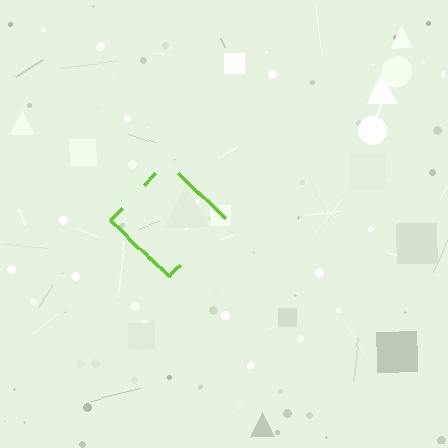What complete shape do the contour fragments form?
The contour fragments form a diamond.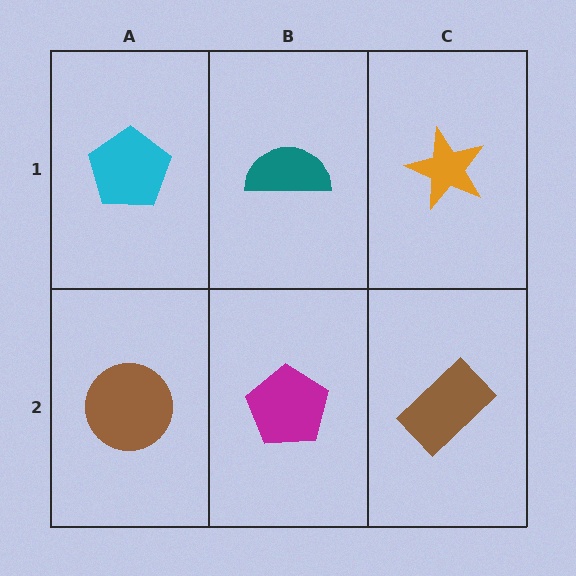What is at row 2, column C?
A brown rectangle.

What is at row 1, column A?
A cyan pentagon.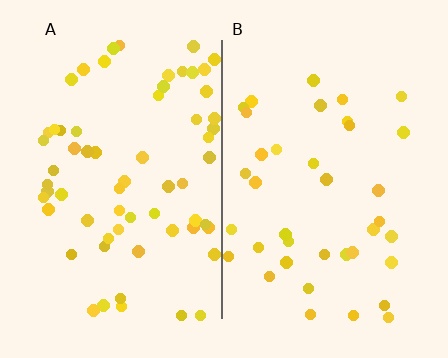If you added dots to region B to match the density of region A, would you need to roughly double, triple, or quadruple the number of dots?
Approximately double.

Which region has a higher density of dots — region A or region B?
A (the left).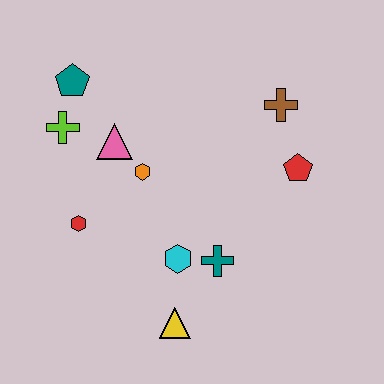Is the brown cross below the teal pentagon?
Yes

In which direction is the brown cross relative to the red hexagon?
The brown cross is to the right of the red hexagon.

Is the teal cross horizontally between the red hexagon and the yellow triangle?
No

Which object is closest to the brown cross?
The red pentagon is closest to the brown cross.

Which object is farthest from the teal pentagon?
The yellow triangle is farthest from the teal pentagon.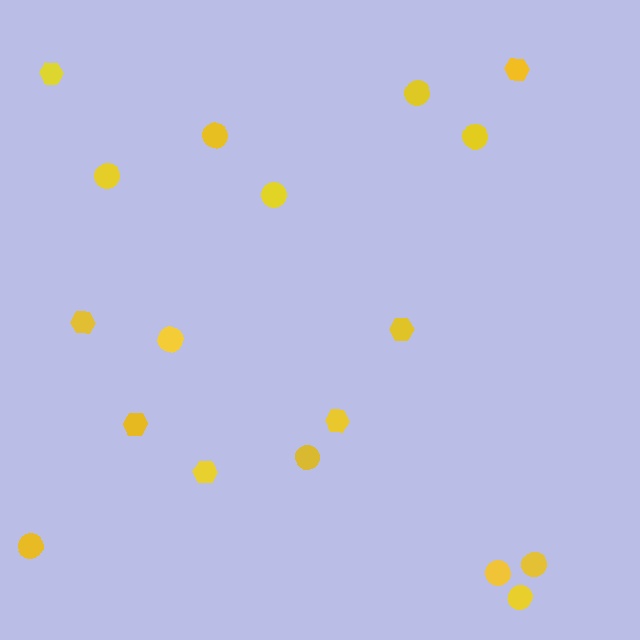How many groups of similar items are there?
There are 2 groups: one group of circles (11) and one group of hexagons (7).